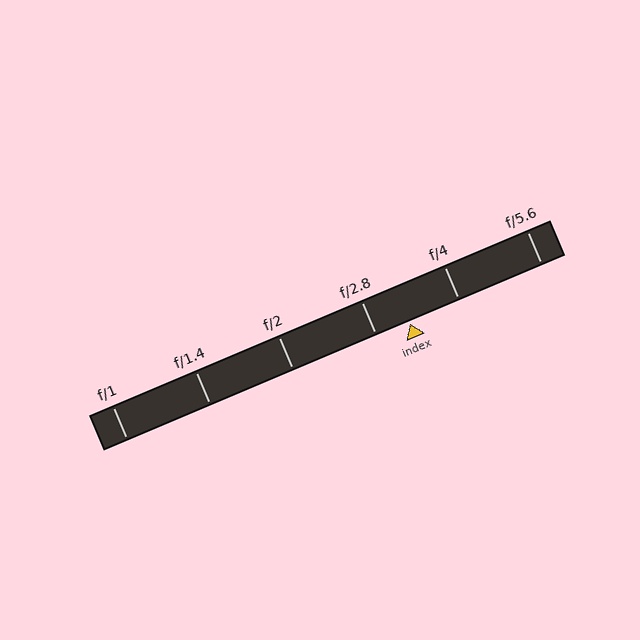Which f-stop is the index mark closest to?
The index mark is closest to f/2.8.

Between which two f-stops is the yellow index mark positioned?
The index mark is between f/2.8 and f/4.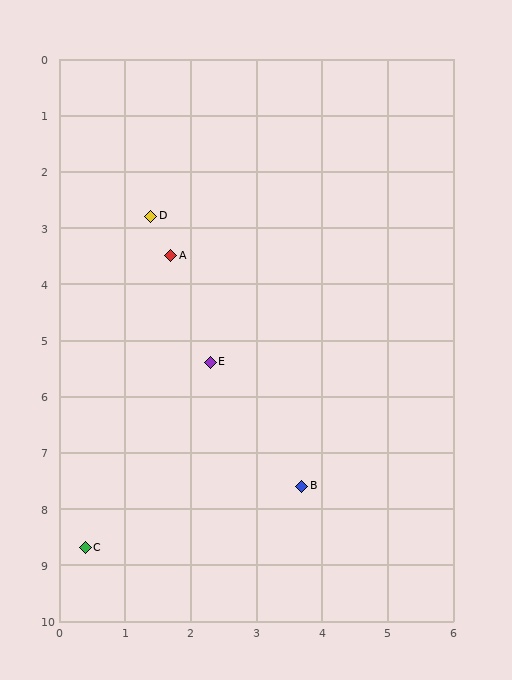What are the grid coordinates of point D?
Point D is at approximately (1.4, 2.8).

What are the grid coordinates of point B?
Point B is at approximately (3.7, 7.6).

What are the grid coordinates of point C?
Point C is at approximately (0.4, 8.7).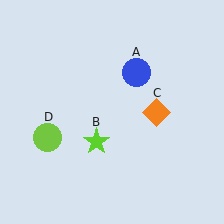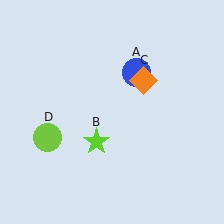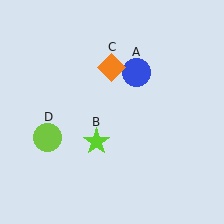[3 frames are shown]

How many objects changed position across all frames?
1 object changed position: orange diamond (object C).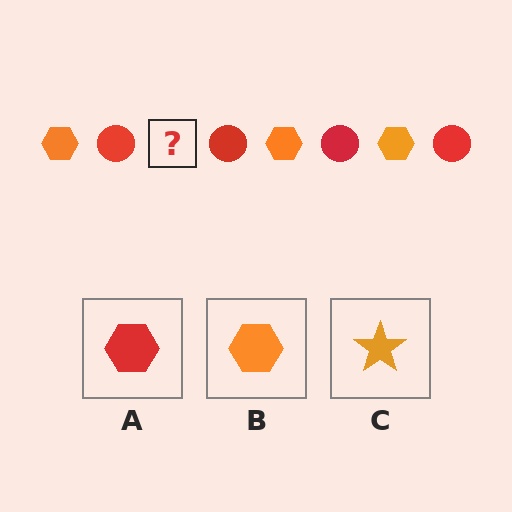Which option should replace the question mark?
Option B.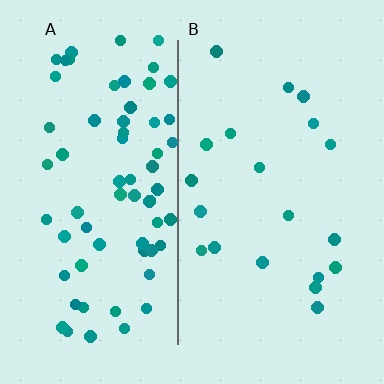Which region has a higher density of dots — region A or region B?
A (the left).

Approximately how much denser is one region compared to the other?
Approximately 3.4× — region A over region B.